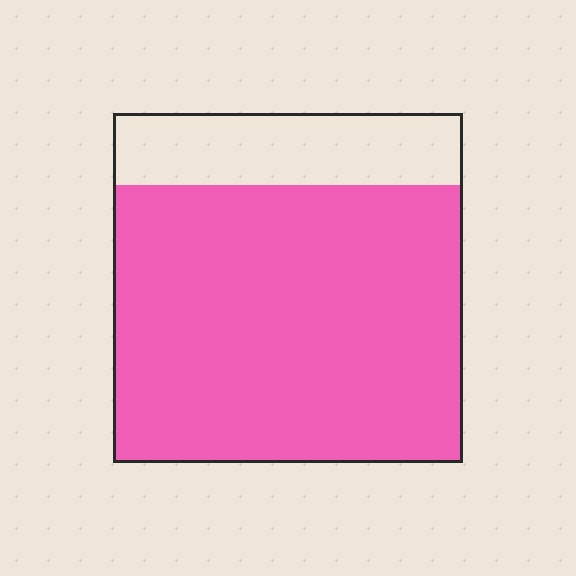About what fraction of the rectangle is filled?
About four fifths (4/5).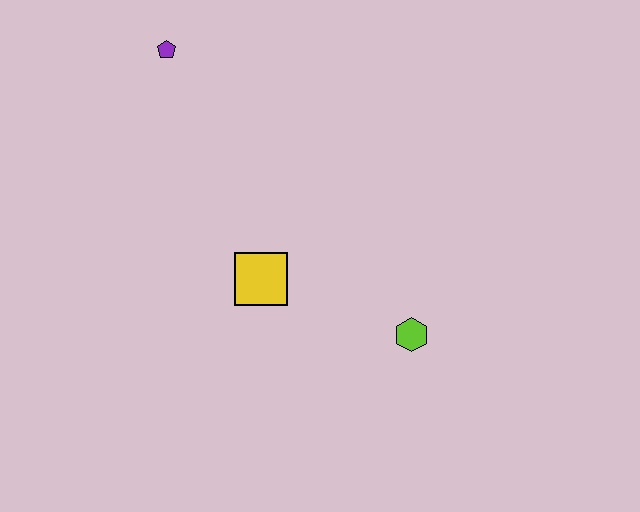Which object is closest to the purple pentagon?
The yellow square is closest to the purple pentagon.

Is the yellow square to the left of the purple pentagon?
No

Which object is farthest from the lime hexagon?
The purple pentagon is farthest from the lime hexagon.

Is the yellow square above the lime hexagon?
Yes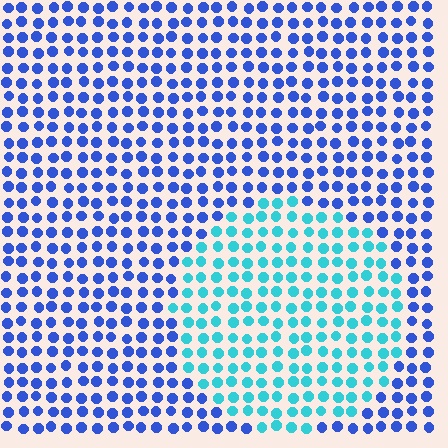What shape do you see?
I see a circle.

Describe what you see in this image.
The image is filled with small blue elements in a uniform arrangement. A circle-shaped region is visible where the elements are tinted to a slightly different hue, forming a subtle color boundary.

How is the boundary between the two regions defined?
The boundary is defined purely by a slight shift in hue (about 45 degrees). Spacing, size, and orientation are identical on both sides.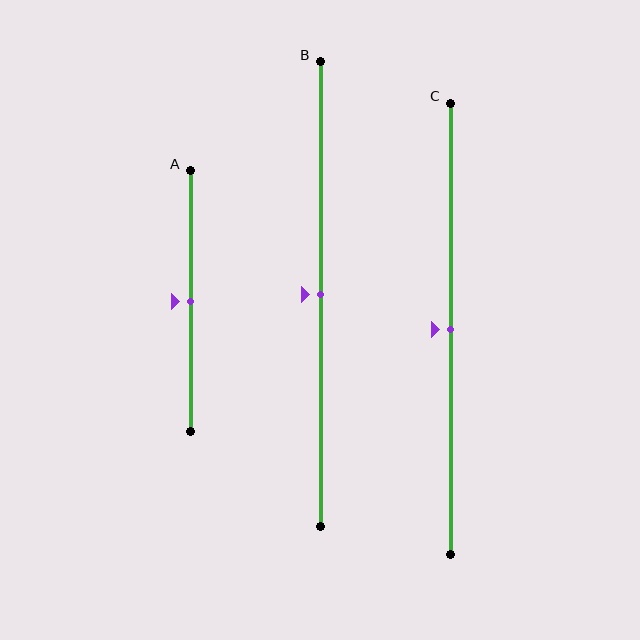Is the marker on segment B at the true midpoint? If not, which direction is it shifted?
Yes, the marker on segment B is at the true midpoint.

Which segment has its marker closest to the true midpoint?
Segment A has its marker closest to the true midpoint.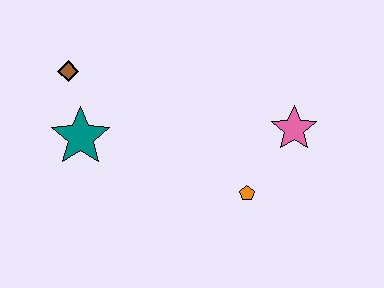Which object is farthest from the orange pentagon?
The brown diamond is farthest from the orange pentagon.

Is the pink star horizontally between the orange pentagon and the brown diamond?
No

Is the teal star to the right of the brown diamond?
Yes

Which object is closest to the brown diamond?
The teal star is closest to the brown diamond.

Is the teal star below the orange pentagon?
No